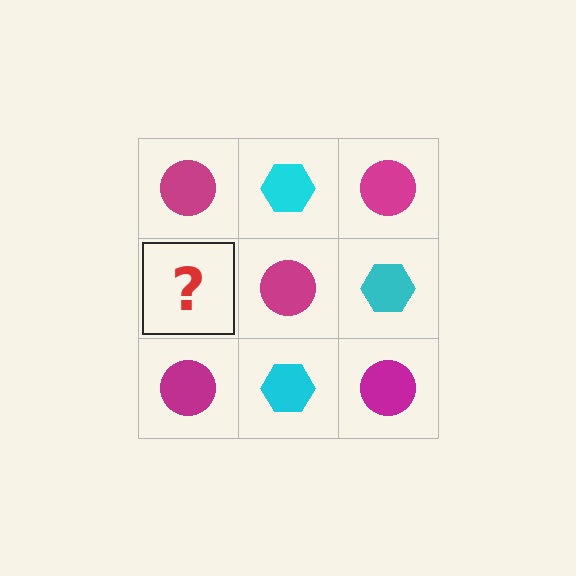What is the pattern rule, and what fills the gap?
The rule is that it alternates magenta circle and cyan hexagon in a checkerboard pattern. The gap should be filled with a cyan hexagon.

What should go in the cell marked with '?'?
The missing cell should contain a cyan hexagon.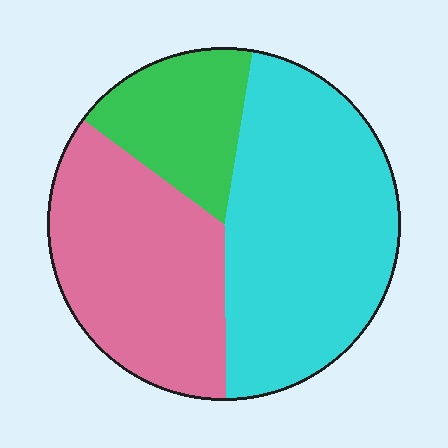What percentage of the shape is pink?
Pink takes up about three eighths (3/8) of the shape.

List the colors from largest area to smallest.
From largest to smallest: cyan, pink, green.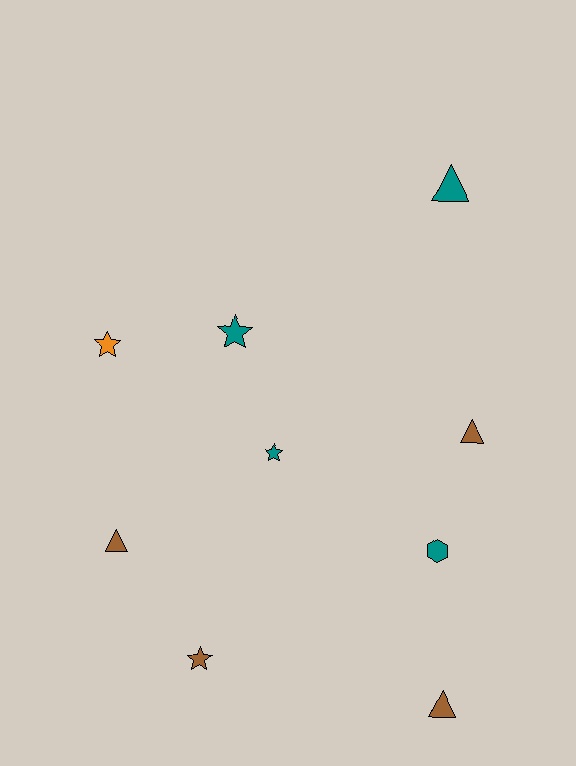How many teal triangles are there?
There is 1 teal triangle.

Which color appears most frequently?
Brown, with 4 objects.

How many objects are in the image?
There are 9 objects.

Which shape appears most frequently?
Star, with 4 objects.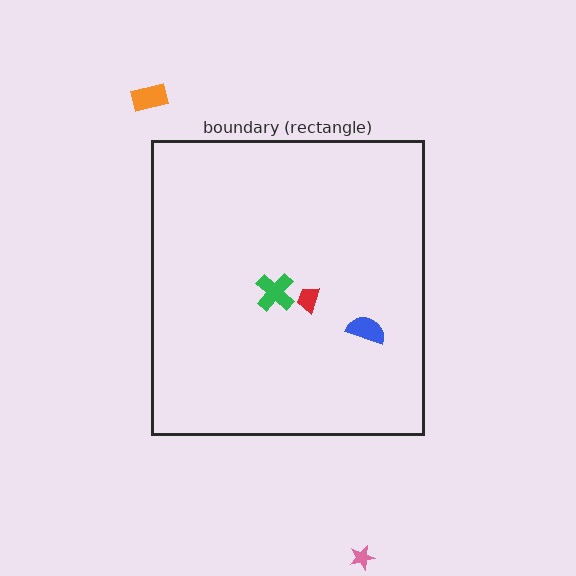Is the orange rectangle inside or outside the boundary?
Outside.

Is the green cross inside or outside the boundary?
Inside.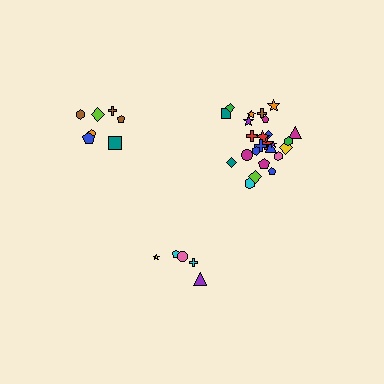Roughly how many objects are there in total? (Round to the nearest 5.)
Roughly 35 objects in total.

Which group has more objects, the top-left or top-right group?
The top-right group.